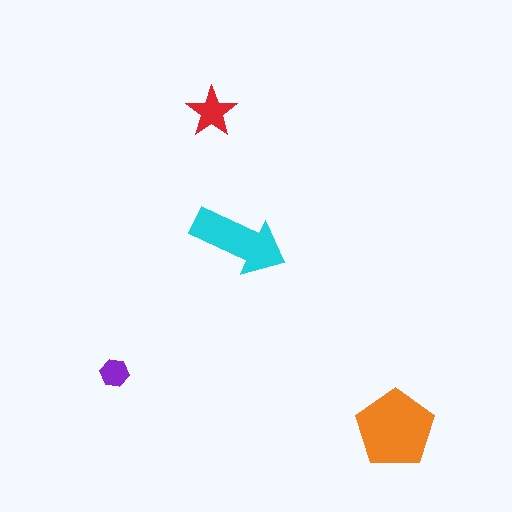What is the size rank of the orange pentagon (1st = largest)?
1st.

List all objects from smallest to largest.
The purple hexagon, the red star, the cyan arrow, the orange pentagon.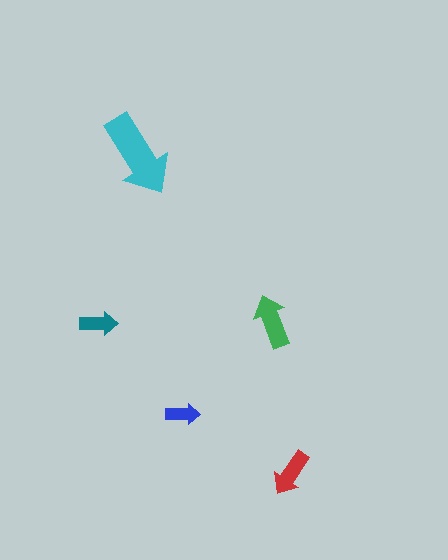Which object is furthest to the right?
The red arrow is rightmost.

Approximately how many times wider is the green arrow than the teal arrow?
About 1.5 times wider.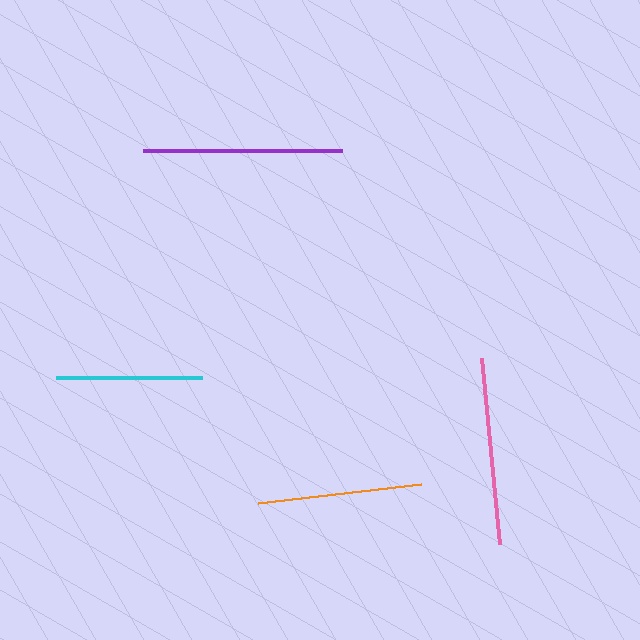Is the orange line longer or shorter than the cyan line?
The orange line is longer than the cyan line.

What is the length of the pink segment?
The pink segment is approximately 187 pixels long.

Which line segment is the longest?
The purple line is the longest at approximately 199 pixels.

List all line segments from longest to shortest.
From longest to shortest: purple, pink, orange, cyan.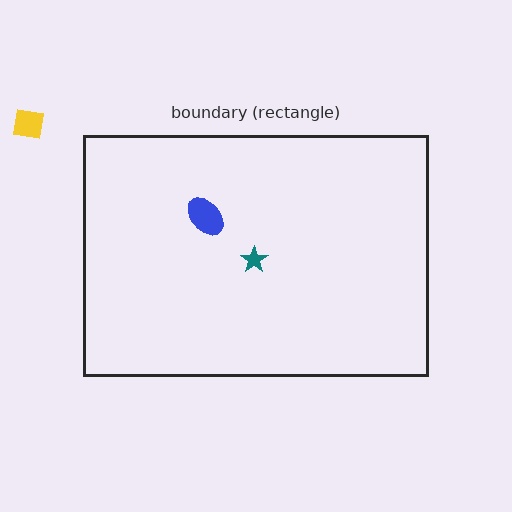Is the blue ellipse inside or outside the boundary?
Inside.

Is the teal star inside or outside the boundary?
Inside.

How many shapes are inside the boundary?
2 inside, 1 outside.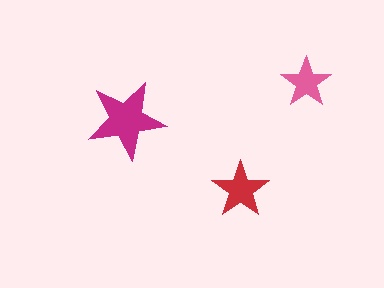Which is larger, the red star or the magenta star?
The magenta one.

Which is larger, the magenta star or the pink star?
The magenta one.